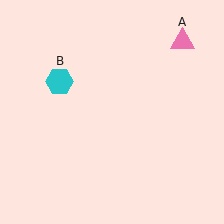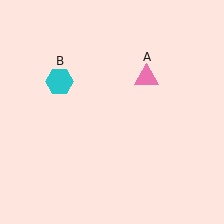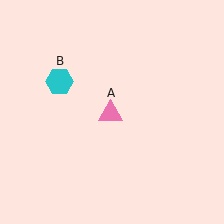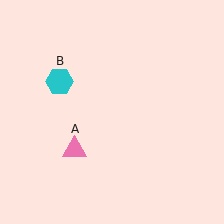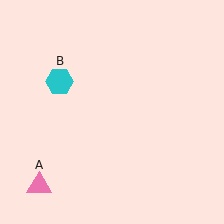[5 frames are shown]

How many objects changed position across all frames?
1 object changed position: pink triangle (object A).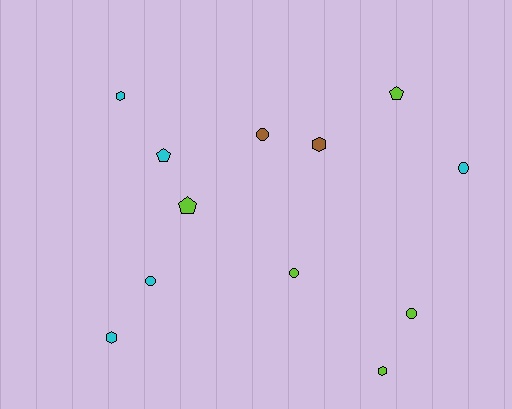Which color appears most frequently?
Cyan, with 5 objects.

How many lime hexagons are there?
There is 1 lime hexagon.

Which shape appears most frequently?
Circle, with 5 objects.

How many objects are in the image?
There are 12 objects.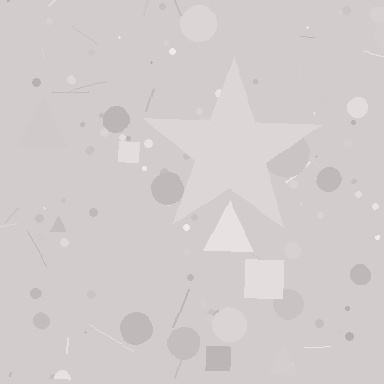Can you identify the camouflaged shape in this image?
The camouflaged shape is a star.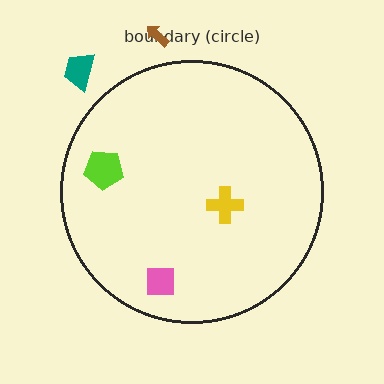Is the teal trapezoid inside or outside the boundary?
Outside.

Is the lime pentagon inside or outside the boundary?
Inside.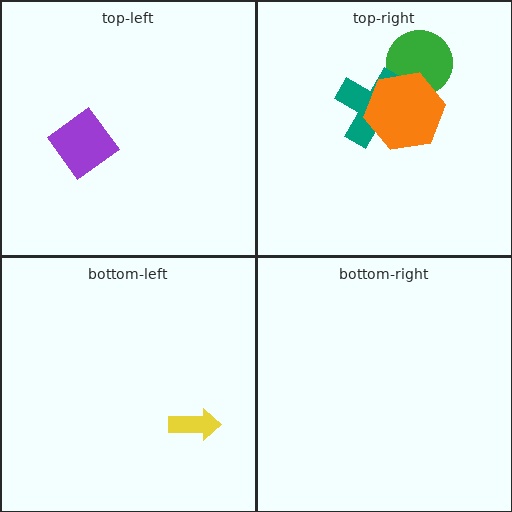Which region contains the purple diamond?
The top-left region.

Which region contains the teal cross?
The top-right region.